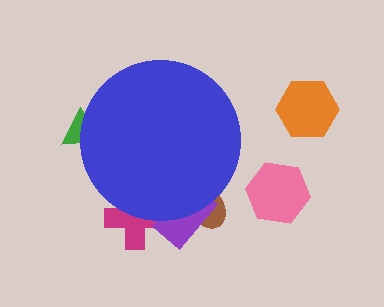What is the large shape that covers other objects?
A blue circle.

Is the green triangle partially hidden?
Yes, the green triangle is partially hidden behind the blue circle.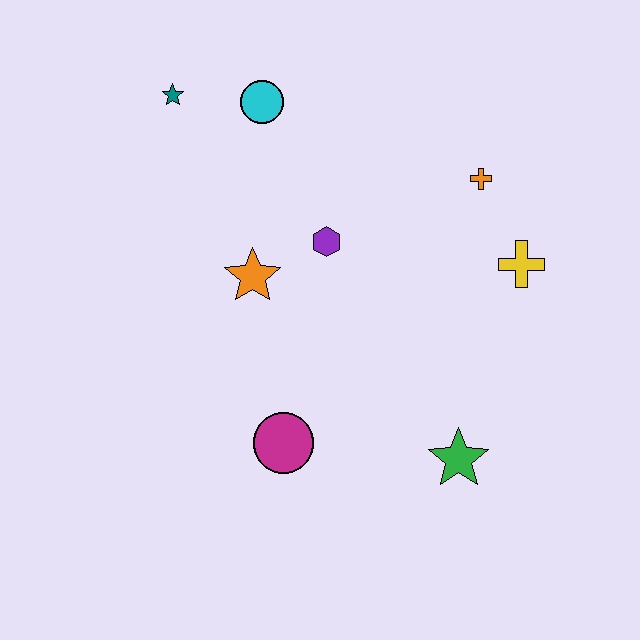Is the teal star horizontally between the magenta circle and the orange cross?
No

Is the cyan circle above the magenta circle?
Yes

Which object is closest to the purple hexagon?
The orange star is closest to the purple hexagon.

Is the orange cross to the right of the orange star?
Yes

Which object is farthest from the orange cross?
The magenta circle is farthest from the orange cross.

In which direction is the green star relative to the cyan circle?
The green star is below the cyan circle.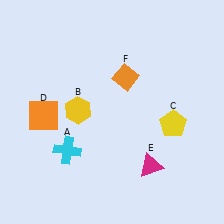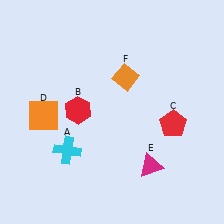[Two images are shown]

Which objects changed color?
B changed from yellow to red. C changed from yellow to red.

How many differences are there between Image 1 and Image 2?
There are 2 differences between the two images.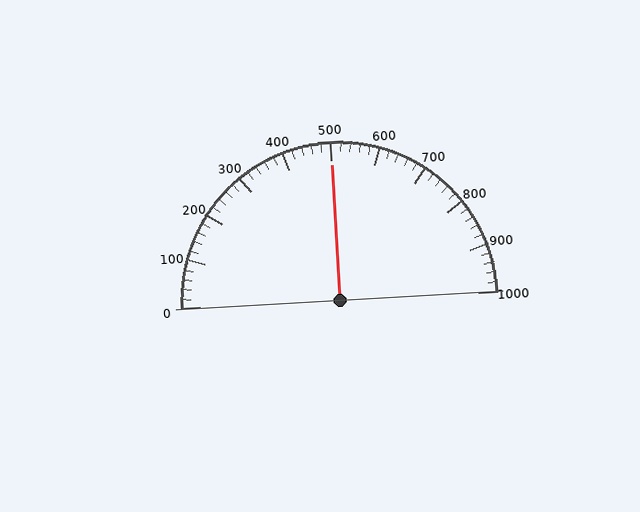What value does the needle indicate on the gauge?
The needle indicates approximately 500.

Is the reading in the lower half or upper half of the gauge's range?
The reading is in the upper half of the range (0 to 1000).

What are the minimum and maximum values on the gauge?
The gauge ranges from 0 to 1000.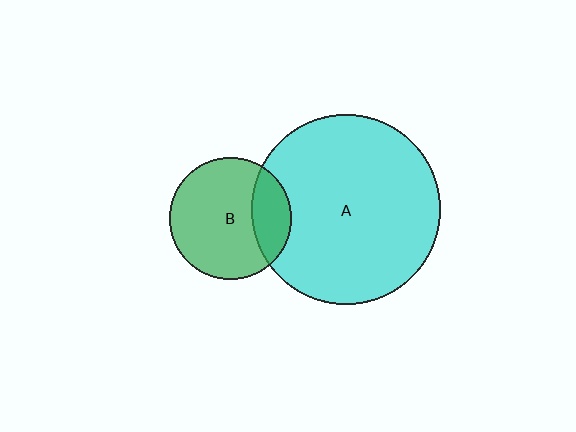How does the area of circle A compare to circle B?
Approximately 2.4 times.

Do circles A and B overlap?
Yes.